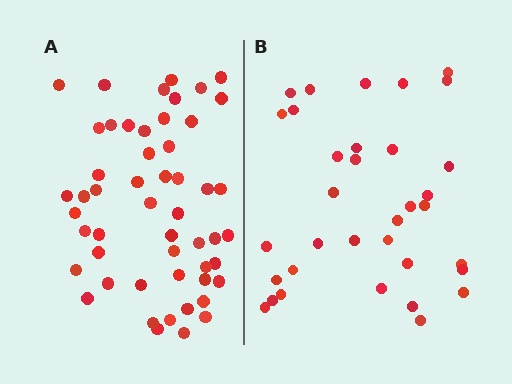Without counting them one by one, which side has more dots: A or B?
Region A (the left region) has more dots.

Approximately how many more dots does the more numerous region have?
Region A has approximately 20 more dots than region B.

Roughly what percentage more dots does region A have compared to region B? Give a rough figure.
About 55% more.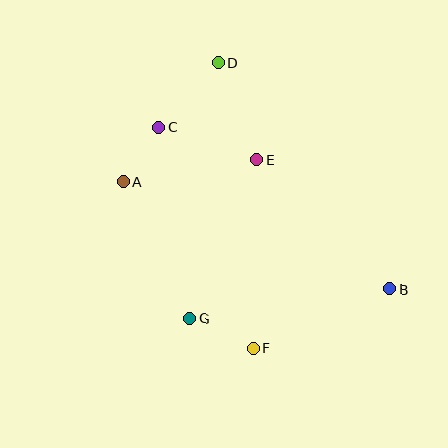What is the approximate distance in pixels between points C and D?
The distance between C and D is approximately 88 pixels.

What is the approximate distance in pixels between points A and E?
The distance between A and E is approximately 135 pixels.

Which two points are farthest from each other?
Points D and F are farthest from each other.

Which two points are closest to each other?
Points A and C are closest to each other.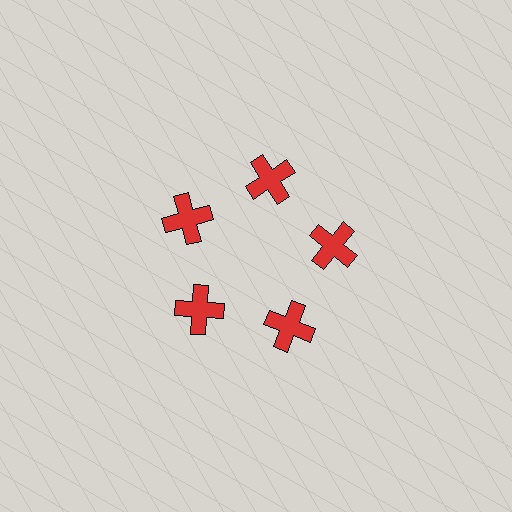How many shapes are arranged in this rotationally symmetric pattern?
There are 5 shapes, arranged in 5 groups of 1.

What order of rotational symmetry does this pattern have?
This pattern has 5-fold rotational symmetry.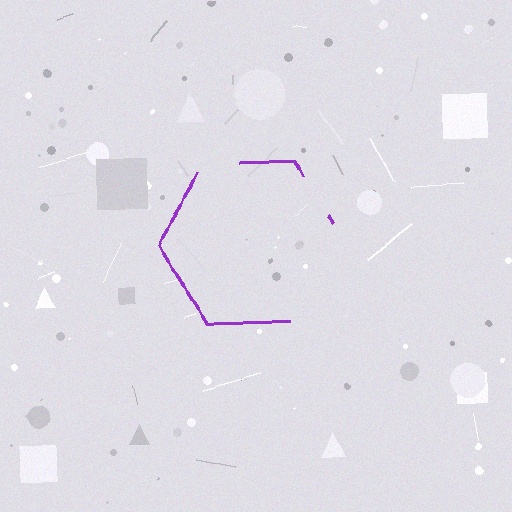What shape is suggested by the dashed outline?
The dashed outline suggests a hexagon.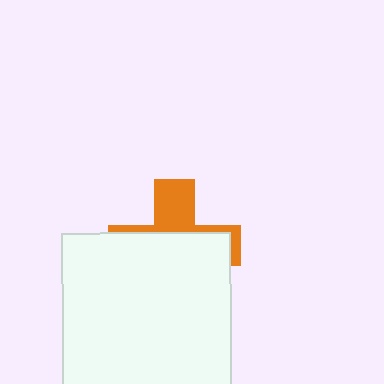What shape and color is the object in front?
The object in front is a white square.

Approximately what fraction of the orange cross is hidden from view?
Roughly 67% of the orange cross is hidden behind the white square.